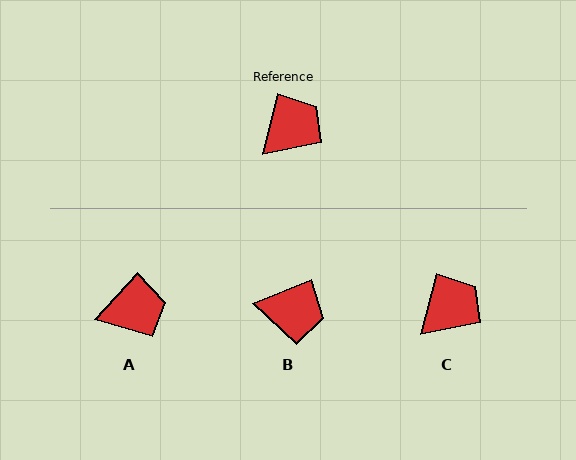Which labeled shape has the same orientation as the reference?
C.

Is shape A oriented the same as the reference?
No, it is off by about 29 degrees.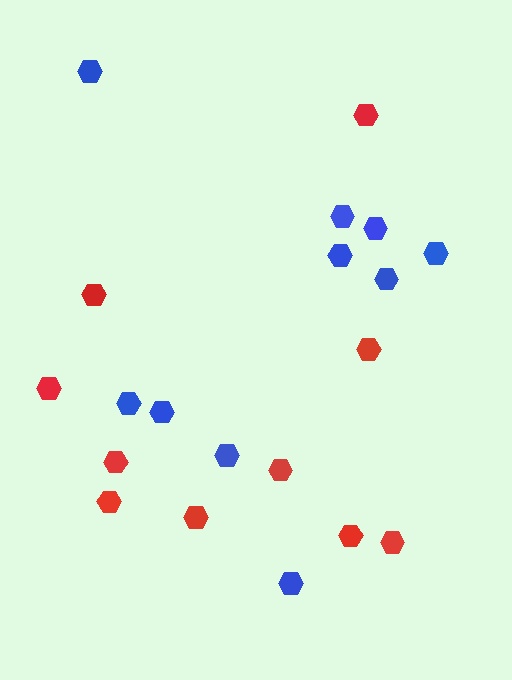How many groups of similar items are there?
There are 2 groups: one group of blue hexagons (10) and one group of red hexagons (10).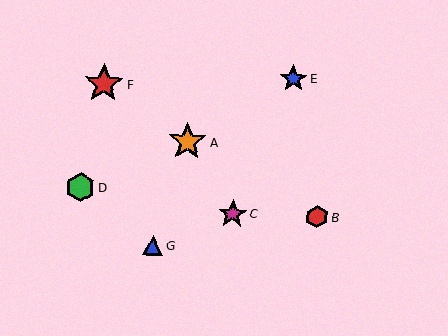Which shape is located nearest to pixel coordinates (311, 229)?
The red hexagon (labeled B) at (317, 217) is nearest to that location.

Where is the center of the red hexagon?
The center of the red hexagon is at (317, 217).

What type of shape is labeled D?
Shape D is a green hexagon.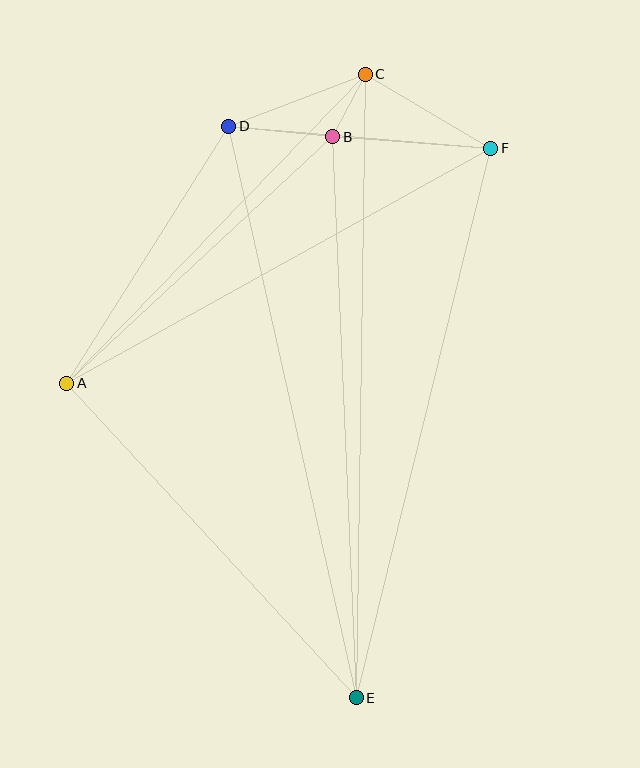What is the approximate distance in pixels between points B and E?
The distance between B and E is approximately 561 pixels.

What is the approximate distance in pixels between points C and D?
The distance between C and D is approximately 146 pixels.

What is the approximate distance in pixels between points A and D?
The distance between A and D is approximately 304 pixels.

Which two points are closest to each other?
Points B and C are closest to each other.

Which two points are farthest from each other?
Points C and E are farthest from each other.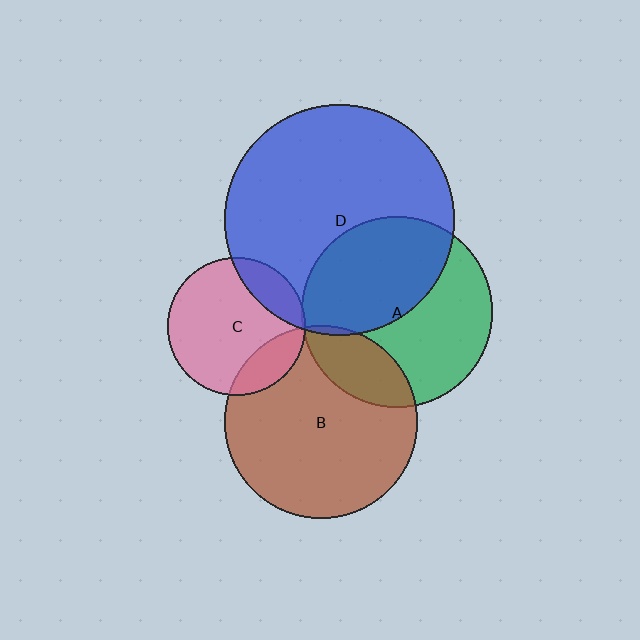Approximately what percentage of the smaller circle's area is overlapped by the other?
Approximately 20%.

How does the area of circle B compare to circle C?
Approximately 1.9 times.